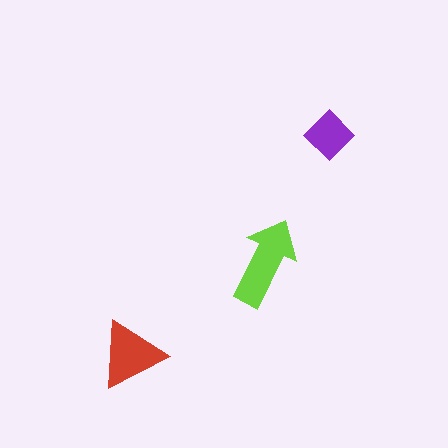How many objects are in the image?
There are 3 objects in the image.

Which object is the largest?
The lime arrow.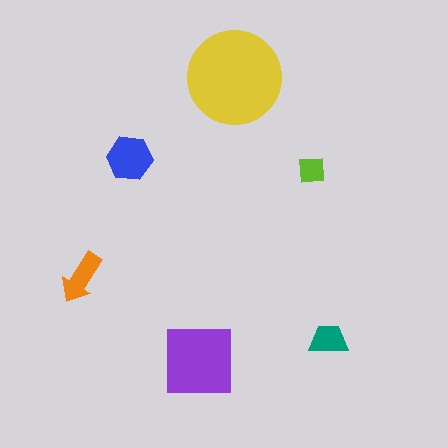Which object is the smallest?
The lime square.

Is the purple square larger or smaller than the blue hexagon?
Larger.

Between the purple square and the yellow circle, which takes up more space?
The yellow circle.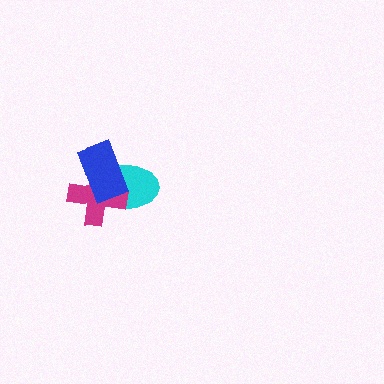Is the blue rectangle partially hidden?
No, no other shape covers it.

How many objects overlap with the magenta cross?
2 objects overlap with the magenta cross.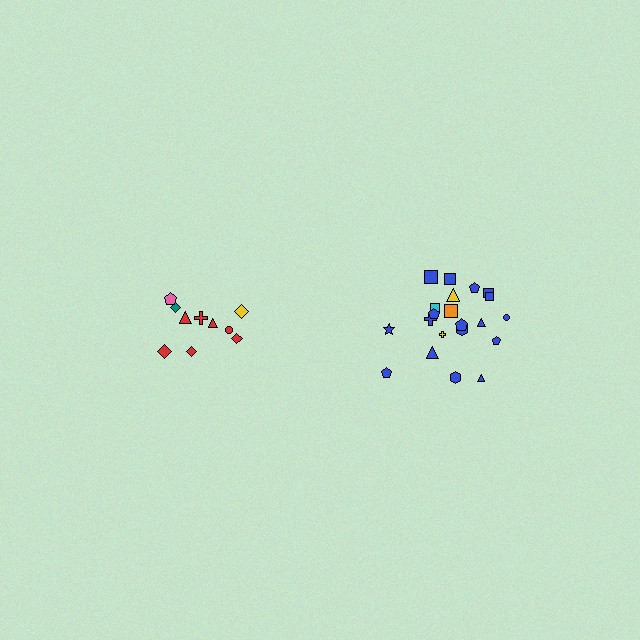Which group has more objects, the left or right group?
The right group.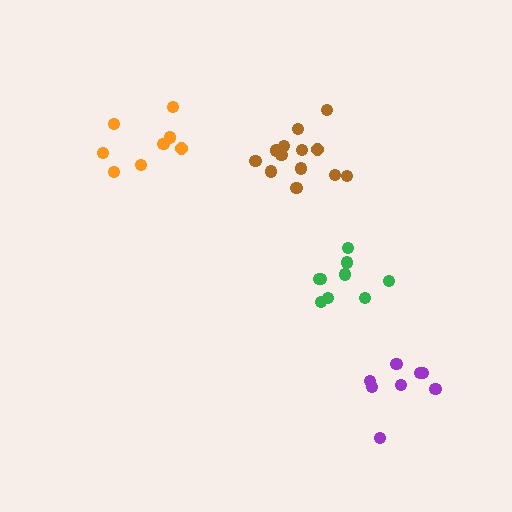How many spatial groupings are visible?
There are 4 spatial groupings.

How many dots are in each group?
Group 1: 8 dots, Group 2: 13 dots, Group 3: 9 dots, Group 4: 8 dots (38 total).